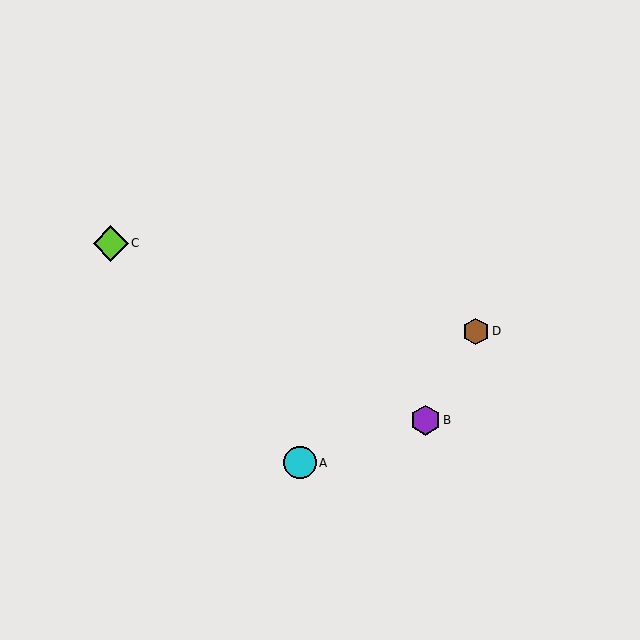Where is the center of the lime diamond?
The center of the lime diamond is at (111, 243).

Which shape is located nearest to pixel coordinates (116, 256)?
The lime diamond (labeled C) at (111, 243) is nearest to that location.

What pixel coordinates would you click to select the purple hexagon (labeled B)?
Click at (425, 420) to select the purple hexagon B.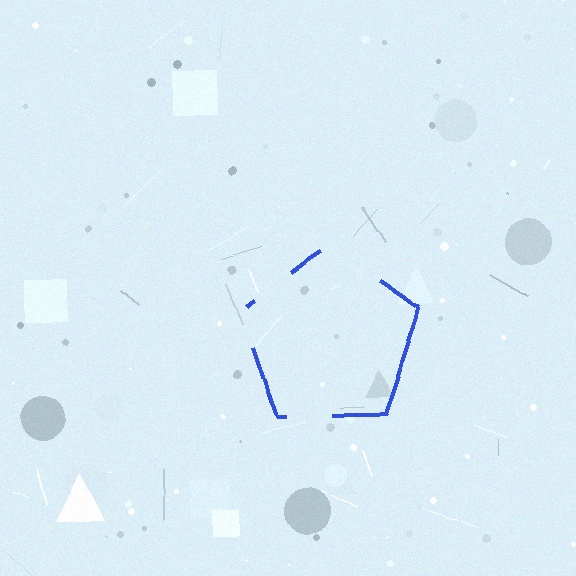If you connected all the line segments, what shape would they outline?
They would outline a pentagon.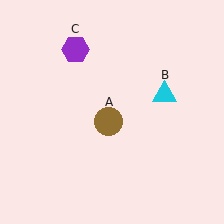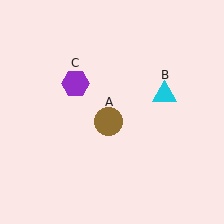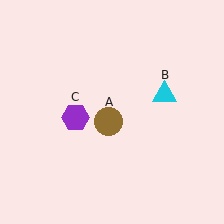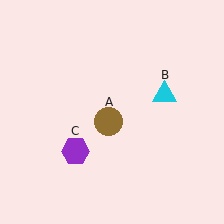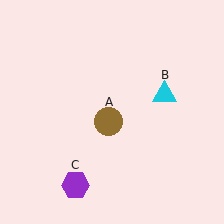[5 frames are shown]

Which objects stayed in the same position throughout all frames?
Brown circle (object A) and cyan triangle (object B) remained stationary.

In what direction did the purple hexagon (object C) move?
The purple hexagon (object C) moved down.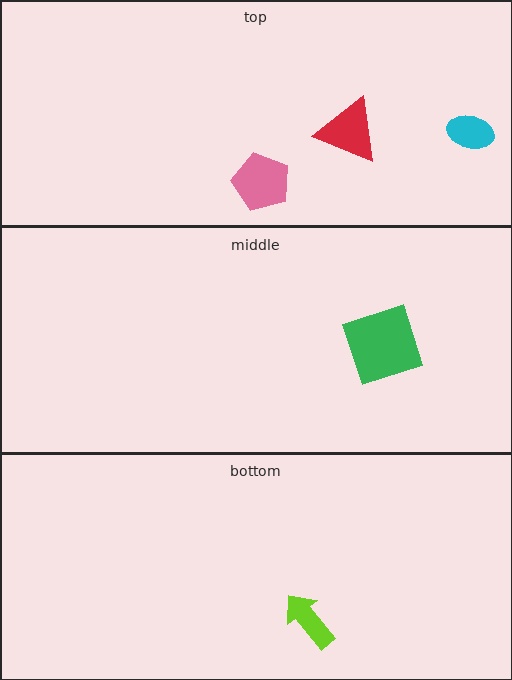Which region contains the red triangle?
The top region.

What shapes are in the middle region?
The green square.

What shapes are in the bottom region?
The lime arrow.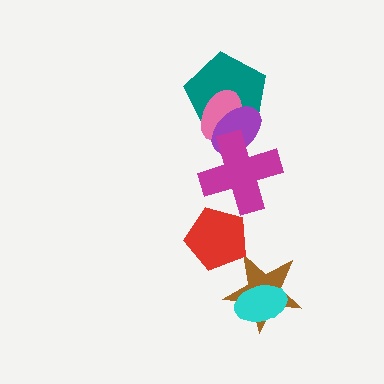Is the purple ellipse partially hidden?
Yes, it is partially covered by another shape.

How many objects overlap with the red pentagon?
0 objects overlap with the red pentagon.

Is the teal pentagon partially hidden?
Yes, it is partially covered by another shape.